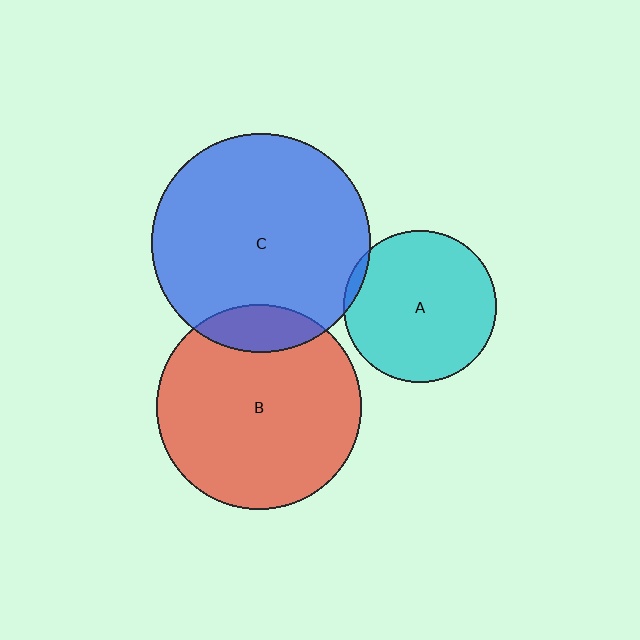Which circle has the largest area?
Circle C (blue).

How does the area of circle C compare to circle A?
Approximately 2.1 times.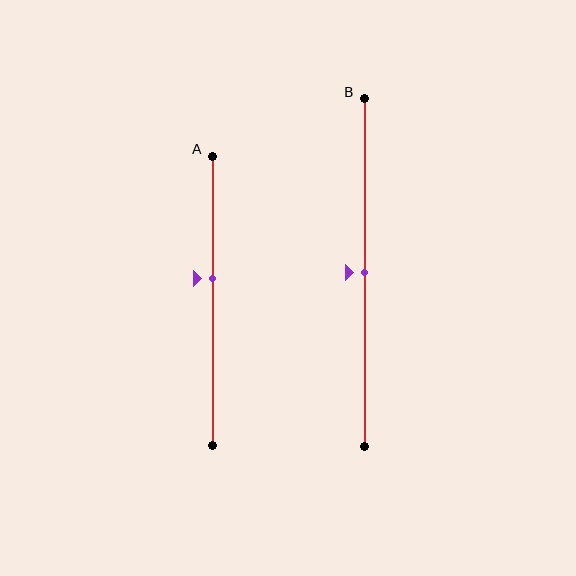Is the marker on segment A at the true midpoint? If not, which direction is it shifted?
No, the marker on segment A is shifted upward by about 8% of the segment length.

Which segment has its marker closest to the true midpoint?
Segment B has its marker closest to the true midpoint.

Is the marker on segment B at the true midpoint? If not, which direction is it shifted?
Yes, the marker on segment B is at the true midpoint.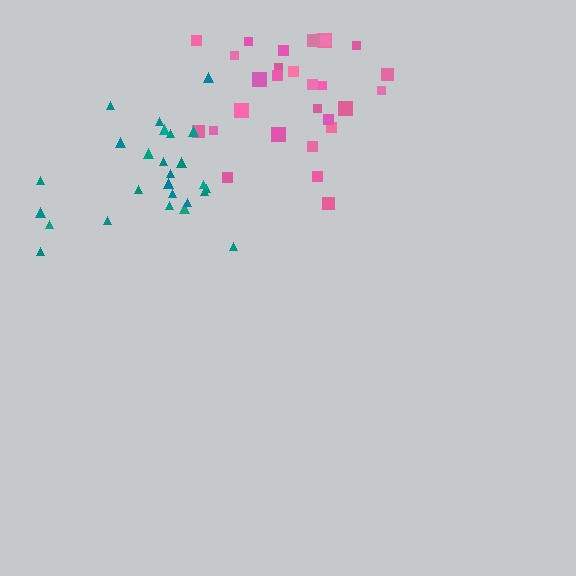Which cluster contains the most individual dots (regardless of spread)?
Pink (28).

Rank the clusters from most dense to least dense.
pink, teal.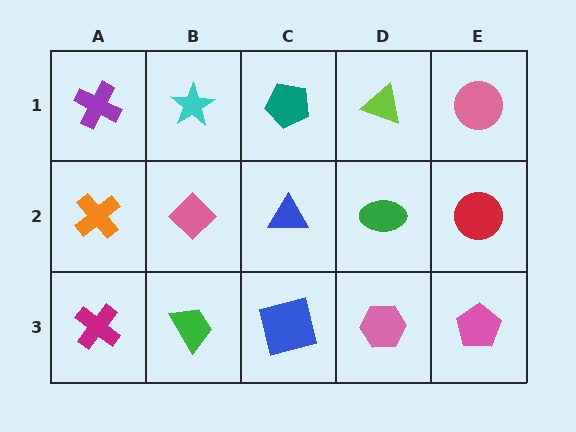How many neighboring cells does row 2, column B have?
4.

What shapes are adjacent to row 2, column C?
A teal pentagon (row 1, column C), a blue square (row 3, column C), a pink diamond (row 2, column B), a green ellipse (row 2, column D).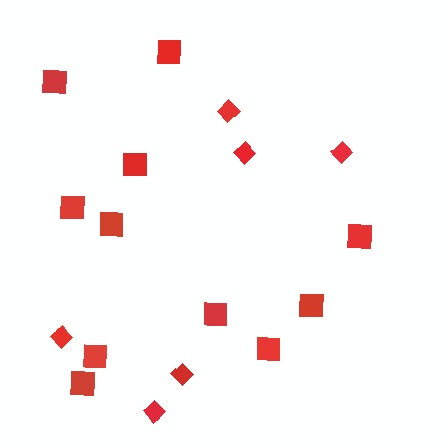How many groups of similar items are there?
There are 2 groups: one group of squares (11) and one group of diamonds (6).